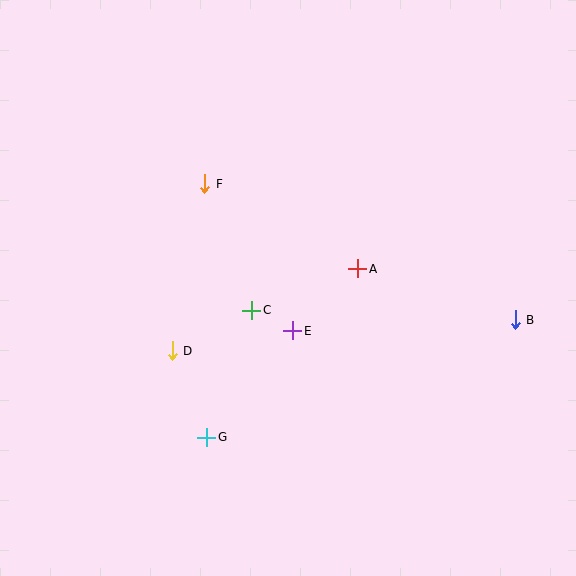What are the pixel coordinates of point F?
Point F is at (205, 184).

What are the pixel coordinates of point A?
Point A is at (358, 269).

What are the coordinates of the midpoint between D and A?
The midpoint between D and A is at (265, 310).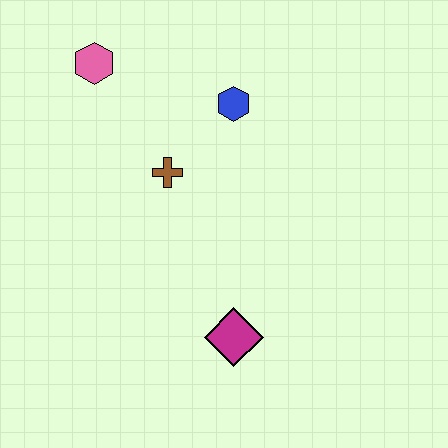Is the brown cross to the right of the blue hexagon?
No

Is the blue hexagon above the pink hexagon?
No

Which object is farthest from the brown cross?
The magenta diamond is farthest from the brown cross.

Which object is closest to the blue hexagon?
The brown cross is closest to the blue hexagon.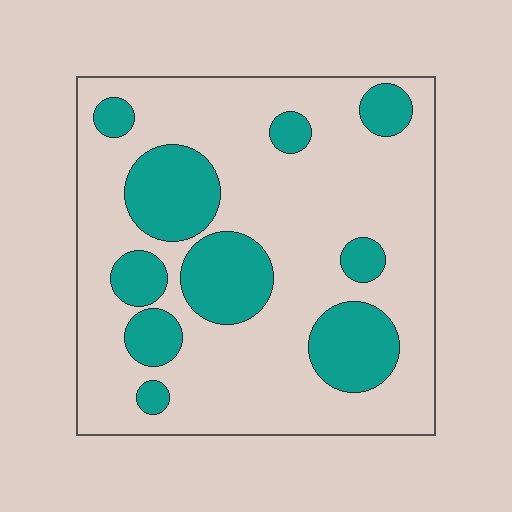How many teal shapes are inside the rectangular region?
10.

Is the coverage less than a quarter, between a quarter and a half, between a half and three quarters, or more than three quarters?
Between a quarter and a half.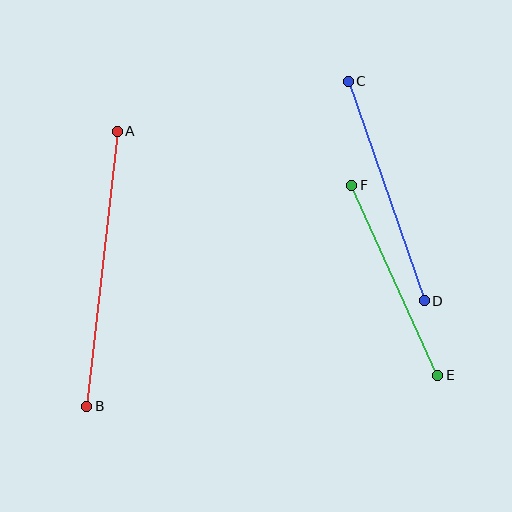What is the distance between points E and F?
The distance is approximately 209 pixels.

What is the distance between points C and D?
The distance is approximately 232 pixels.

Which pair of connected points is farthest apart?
Points A and B are farthest apart.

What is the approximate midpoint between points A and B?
The midpoint is at approximately (102, 269) pixels.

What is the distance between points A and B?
The distance is approximately 277 pixels.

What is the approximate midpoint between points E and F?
The midpoint is at approximately (395, 280) pixels.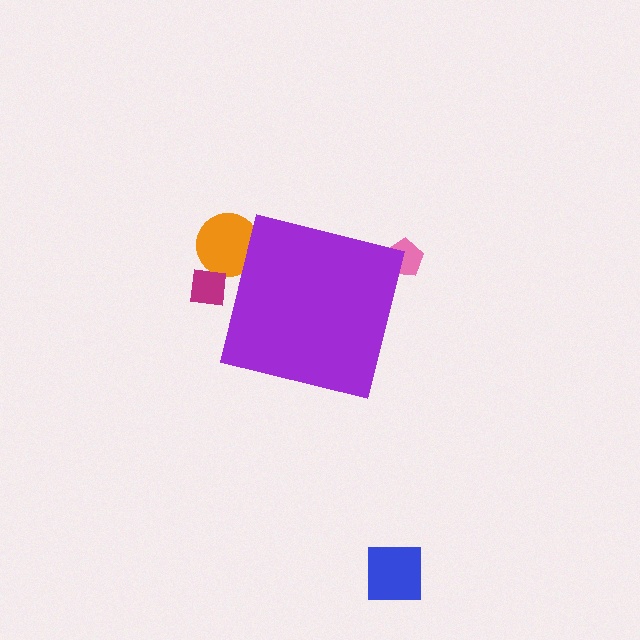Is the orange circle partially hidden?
Yes, the orange circle is partially hidden behind the purple square.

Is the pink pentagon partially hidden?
Yes, the pink pentagon is partially hidden behind the purple square.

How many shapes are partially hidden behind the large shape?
3 shapes are partially hidden.